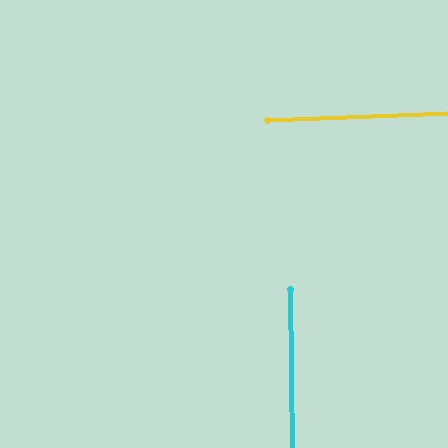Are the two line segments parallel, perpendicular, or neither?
Perpendicular — they meet at approximately 88°.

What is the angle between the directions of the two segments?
Approximately 88 degrees.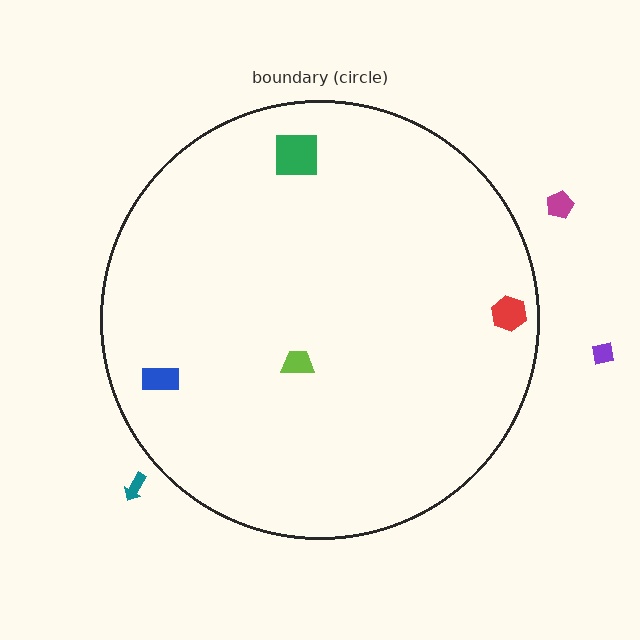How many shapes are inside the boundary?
4 inside, 3 outside.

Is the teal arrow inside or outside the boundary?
Outside.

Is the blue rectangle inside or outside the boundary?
Inside.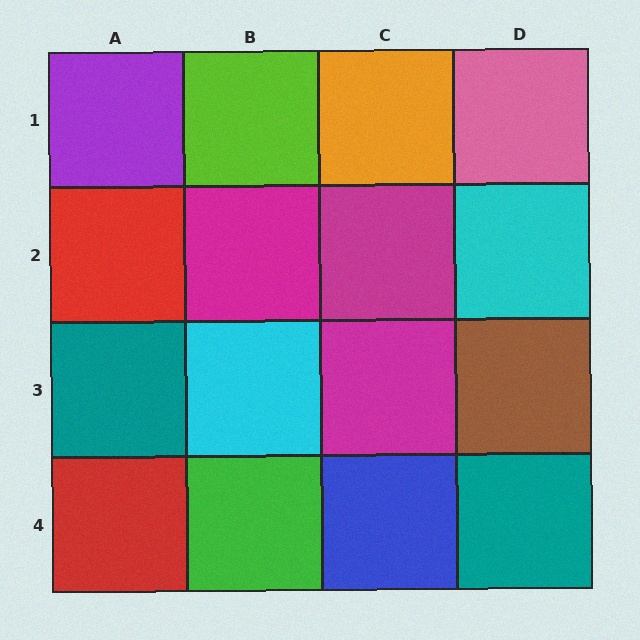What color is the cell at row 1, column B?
Lime.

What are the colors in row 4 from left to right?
Red, green, blue, teal.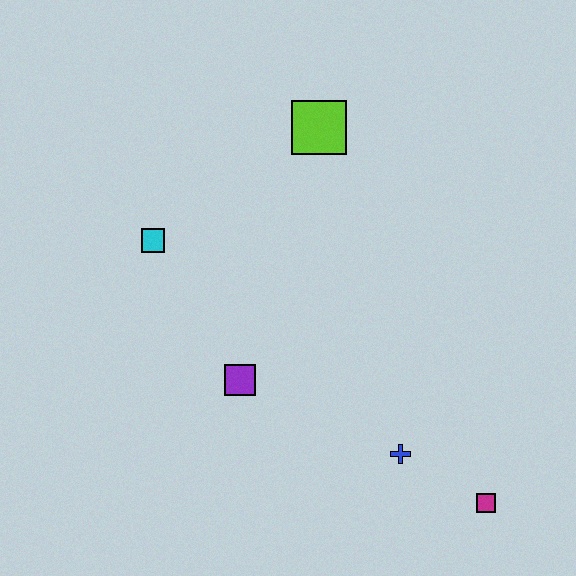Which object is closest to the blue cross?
The magenta square is closest to the blue cross.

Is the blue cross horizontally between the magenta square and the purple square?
Yes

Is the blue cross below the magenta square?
No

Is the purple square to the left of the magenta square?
Yes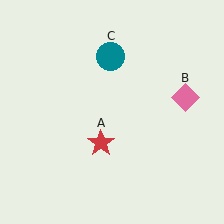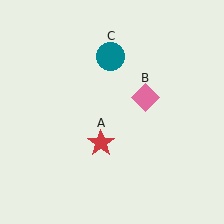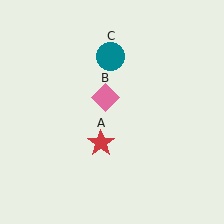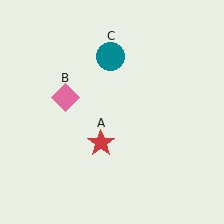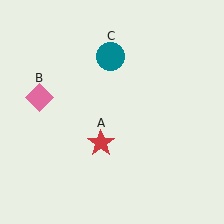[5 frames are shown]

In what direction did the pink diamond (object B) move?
The pink diamond (object B) moved left.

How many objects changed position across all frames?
1 object changed position: pink diamond (object B).